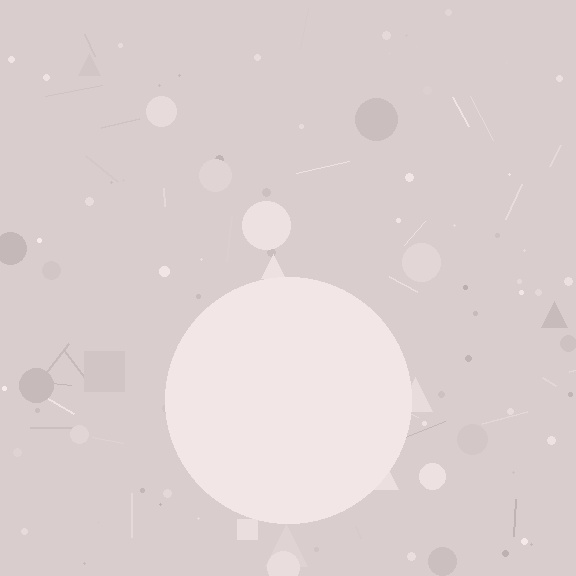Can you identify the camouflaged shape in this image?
The camouflaged shape is a circle.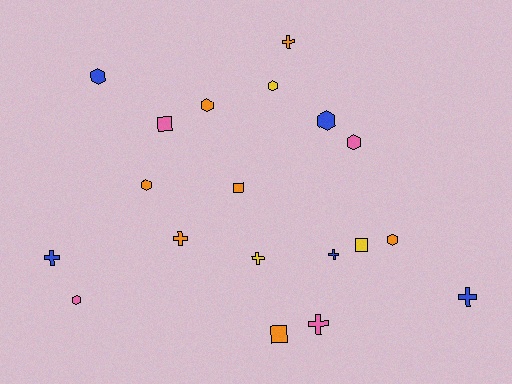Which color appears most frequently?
Orange, with 7 objects.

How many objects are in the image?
There are 19 objects.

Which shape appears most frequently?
Hexagon, with 8 objects.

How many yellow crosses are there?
There is 1 yellow cross.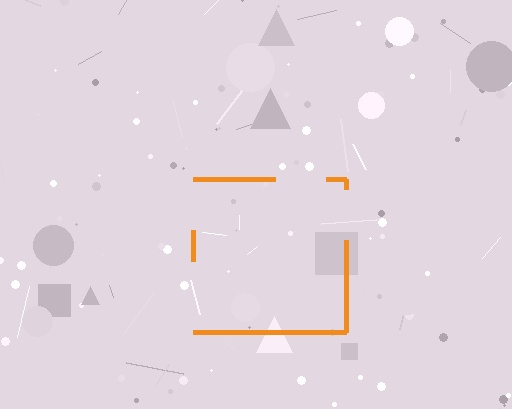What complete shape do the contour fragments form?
The contour fragments form a square.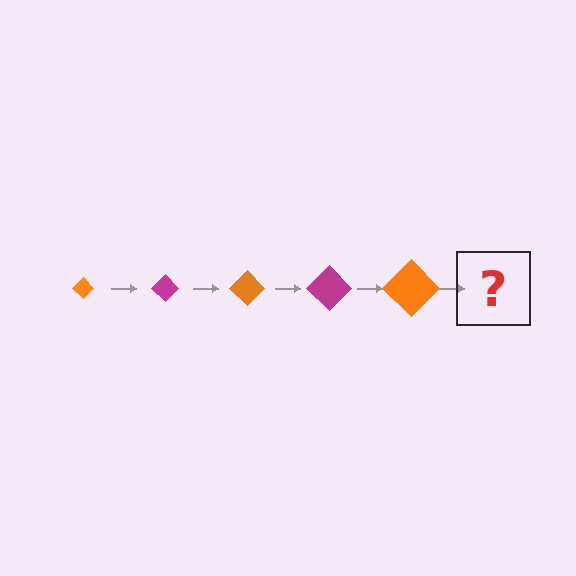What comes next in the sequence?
The next element should be a magenta diamond, larger than the previous one.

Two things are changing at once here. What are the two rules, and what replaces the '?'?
The two rules are that the diamond grows larger each step and the color cycles through orange and magenta. The '?' should be a magenta diamond, larger than the previous one.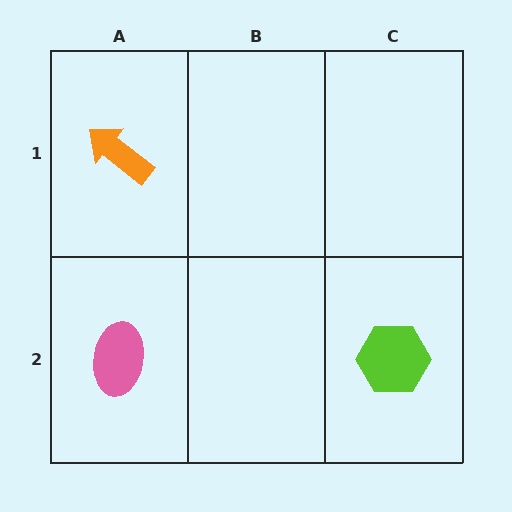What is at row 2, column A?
A pink ellipse.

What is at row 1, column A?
An orange arrow.